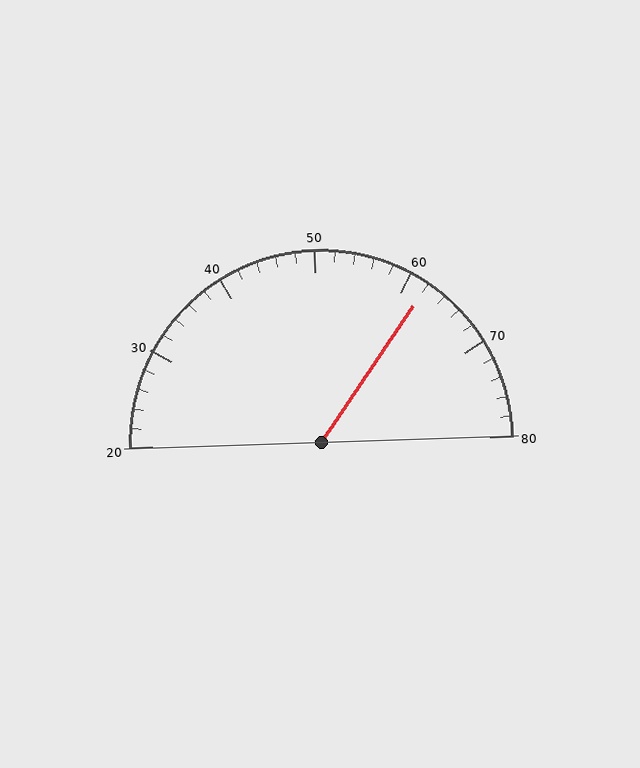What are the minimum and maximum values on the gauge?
The gauge ranges from 20 to 80.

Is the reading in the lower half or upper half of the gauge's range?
The reading is in the upper half of the range (20 to 80).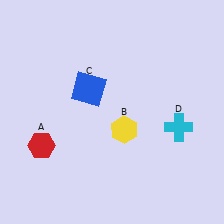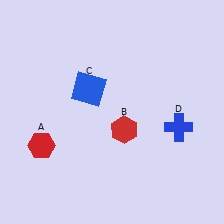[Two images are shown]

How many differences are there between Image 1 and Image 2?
There are 2 differences between the two images.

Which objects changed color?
B changed from yellow to red. D changed from cyan to blue.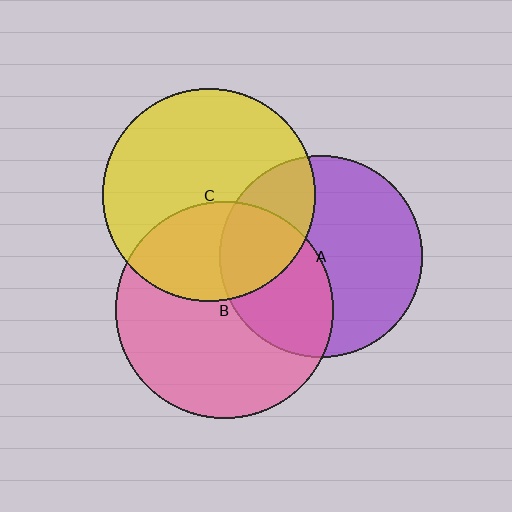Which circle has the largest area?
Circle B (pink).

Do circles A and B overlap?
Yes.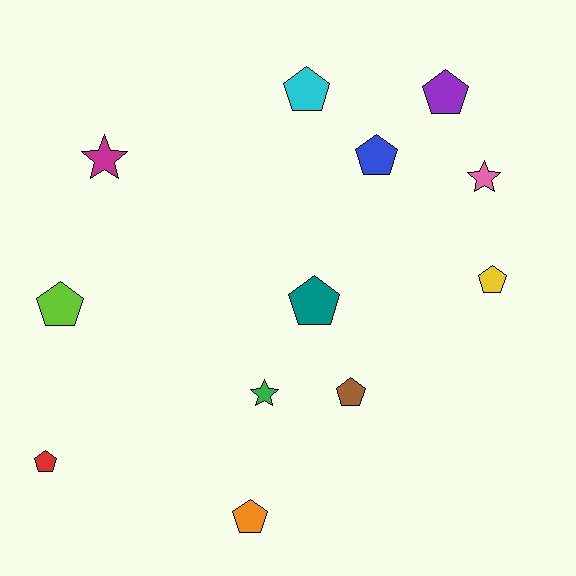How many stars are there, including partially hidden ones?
There are 3 stars.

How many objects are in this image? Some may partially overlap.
There are 12 objects.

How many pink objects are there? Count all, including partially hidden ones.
There is 1 pink object.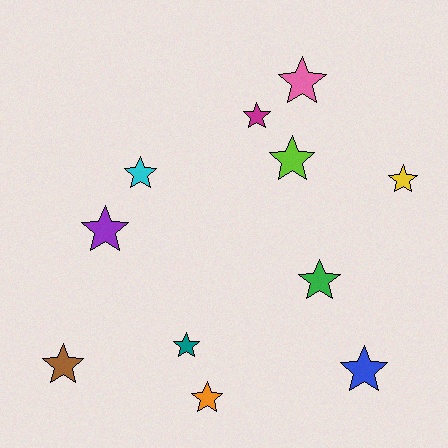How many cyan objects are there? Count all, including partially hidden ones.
There is 1 cyan object.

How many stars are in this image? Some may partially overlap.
There are 11 stars.